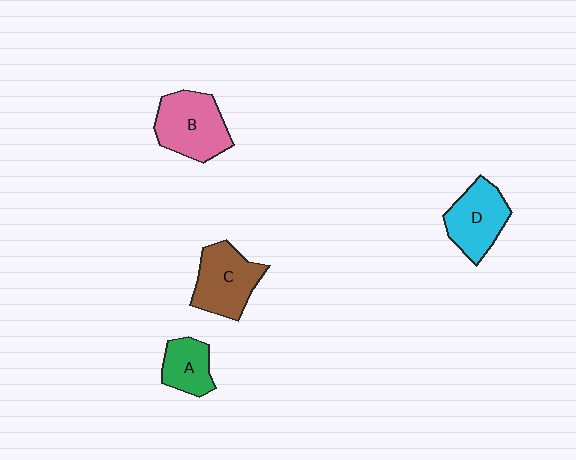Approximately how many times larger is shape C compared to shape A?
Approximately 1.5 times.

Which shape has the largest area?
Shape B (pink).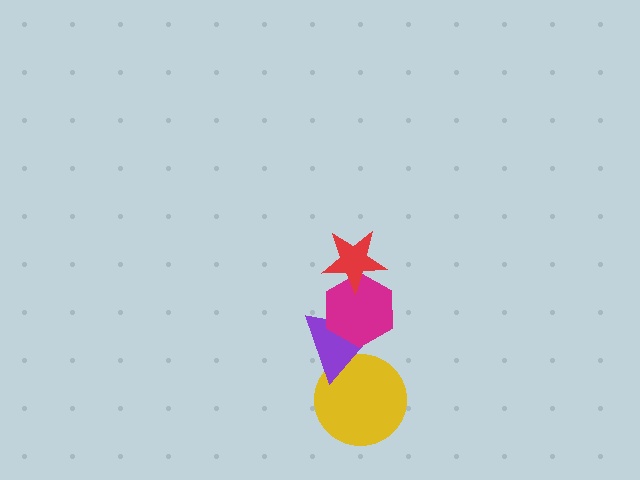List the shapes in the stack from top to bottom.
From top to bottom: the red star, the magenta hexagon, the purple triangle, the yellow circle.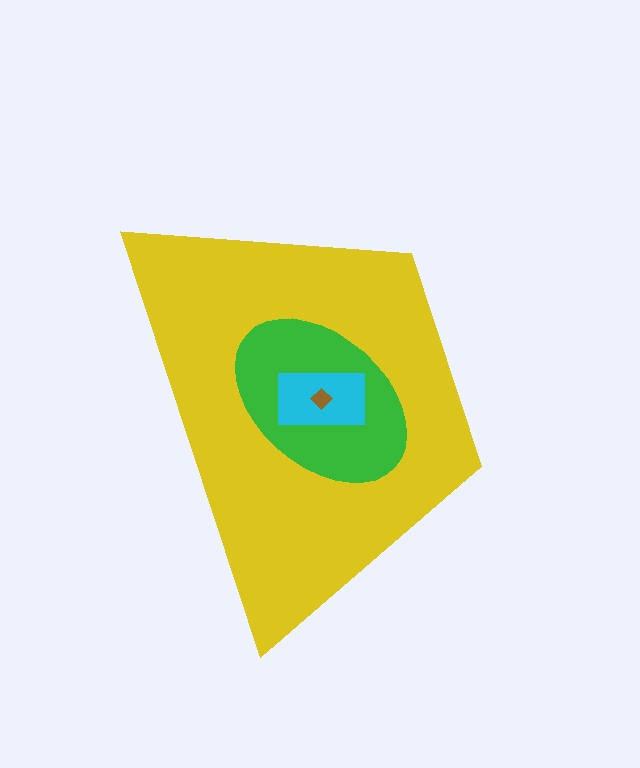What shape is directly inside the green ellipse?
The cyan rectangle.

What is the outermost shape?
The yellow trapezoid.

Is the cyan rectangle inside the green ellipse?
Yes.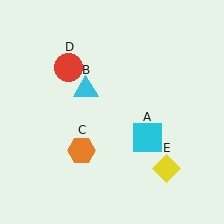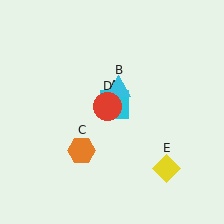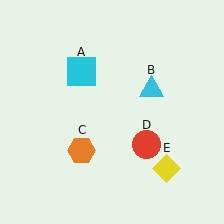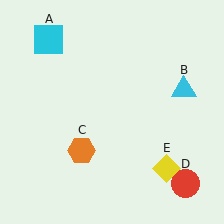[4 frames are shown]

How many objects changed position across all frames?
3 objects changed position: cyan square (object A), cyan triangle (object B), red circle (object D).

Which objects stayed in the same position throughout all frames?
Orange hexagon (object C) and yellow diamond (object E) remained stationary.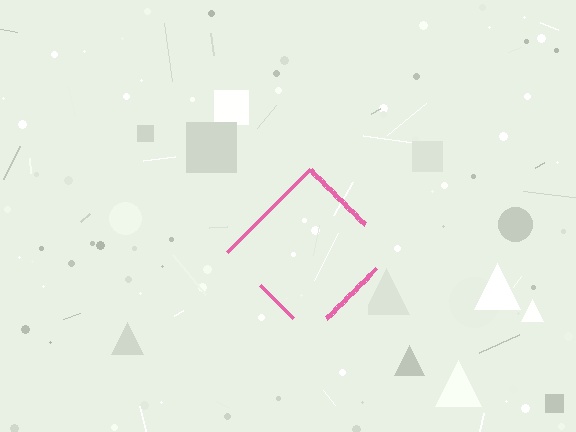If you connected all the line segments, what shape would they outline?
They would outline a diamond.